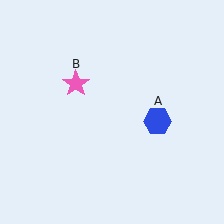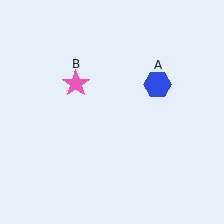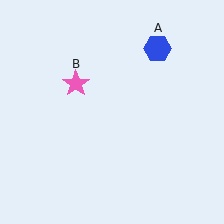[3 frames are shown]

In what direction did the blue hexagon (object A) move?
The blue hexagon (object A) moved up.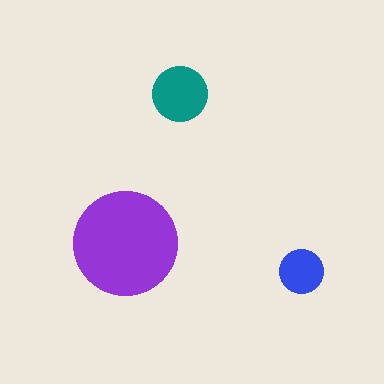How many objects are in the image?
There are 3 objects in the image.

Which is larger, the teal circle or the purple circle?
The purple one.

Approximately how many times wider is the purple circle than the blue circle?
About 2.5 times wider.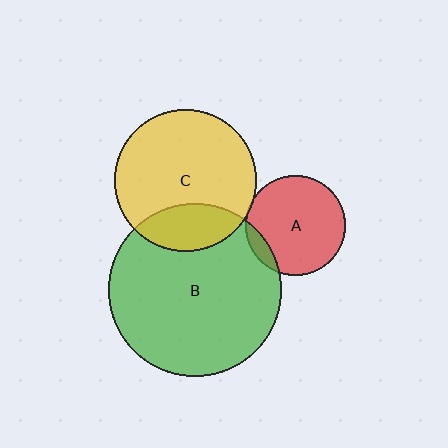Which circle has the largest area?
Circle B (green).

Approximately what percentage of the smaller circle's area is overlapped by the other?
Approximately 25%.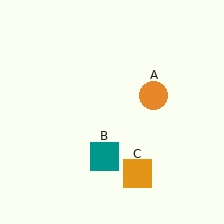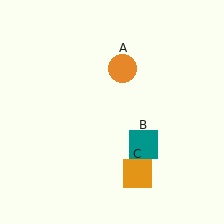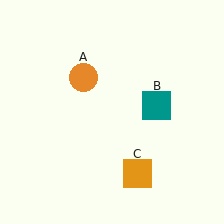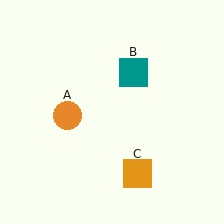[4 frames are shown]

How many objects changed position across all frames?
2 objects changed position: orange circle (object A), teal square (object B).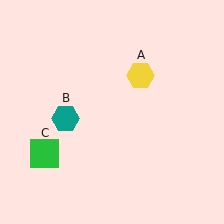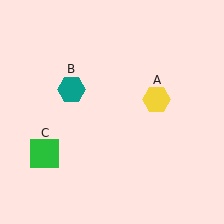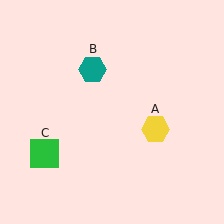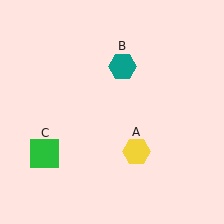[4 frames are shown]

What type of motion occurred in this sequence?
The yellow hexagon (object A), teal hexagon (object B) rotated clockwise around the center of the scene.